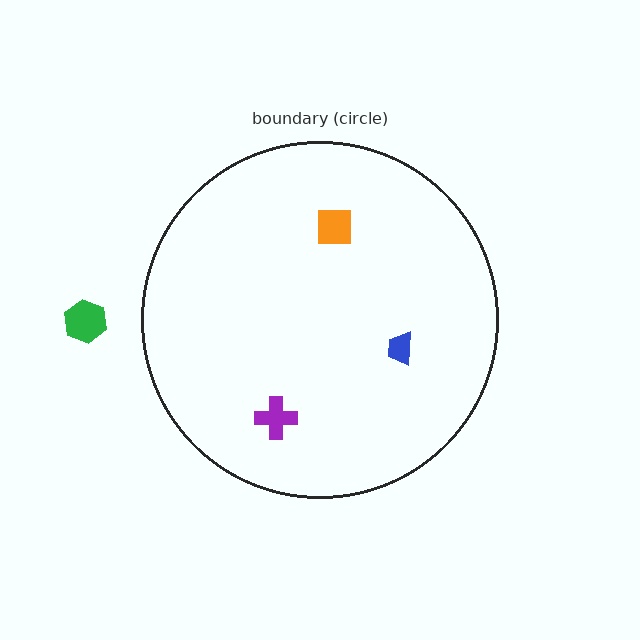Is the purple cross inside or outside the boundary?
Inside.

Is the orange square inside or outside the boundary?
Inside.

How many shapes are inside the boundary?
3 inside, 1 outside.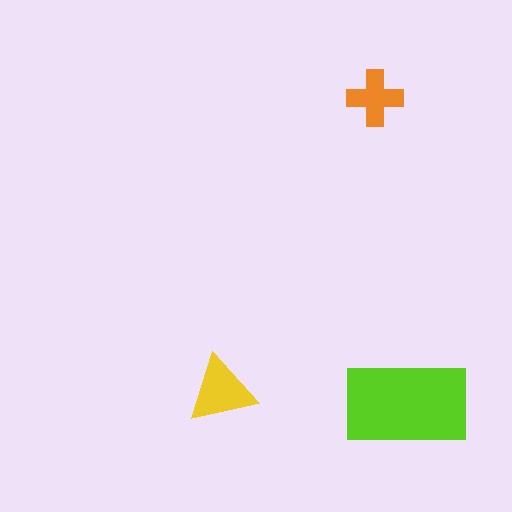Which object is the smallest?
The orange cross.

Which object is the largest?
The lime rectangle.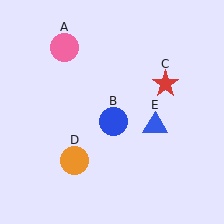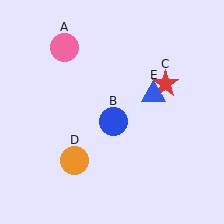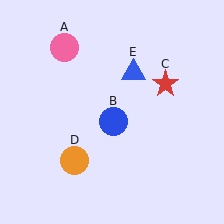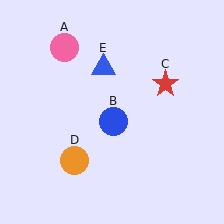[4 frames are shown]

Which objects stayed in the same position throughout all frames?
Pink circle (object A) and blue circle (object B) and red star (object C) and orange circle (object D) remained stationary.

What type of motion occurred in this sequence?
The blue triangle (object E) rotated counterclockwise around the center of the scene.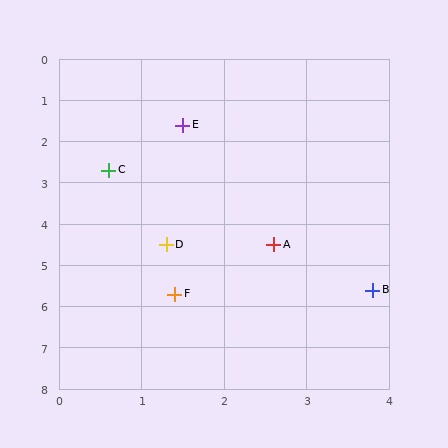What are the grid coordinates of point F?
Point F is at approximately (1.4, 5.7).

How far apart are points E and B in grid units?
Points E and B are about 4.6 grid units apart.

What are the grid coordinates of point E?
Point E is at approximately (1.5, 1.6).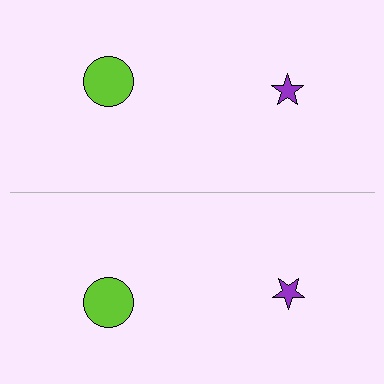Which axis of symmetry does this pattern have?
The pattern has a horizontal axis of symmetry running through the center of the image.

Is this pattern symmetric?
Yes, this pattern has bilateral (reflection) symmetry.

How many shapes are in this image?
There are 4 shapes in this image.